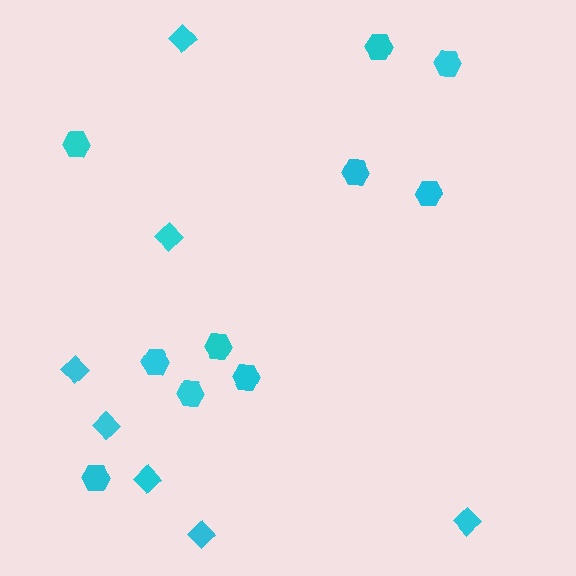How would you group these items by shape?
There are 2 groups: one group of diamonds (7) and one group of hexagons (10).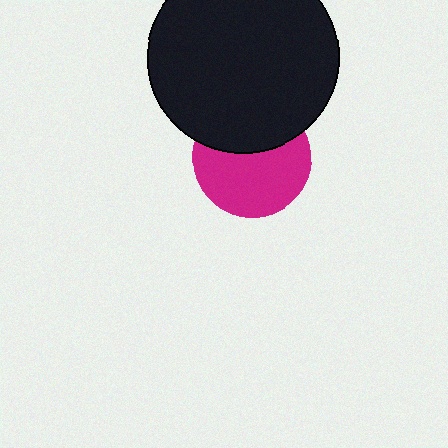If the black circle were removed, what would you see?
You would see the complete magenta circle.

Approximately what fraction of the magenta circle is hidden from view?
Roughly 38% of the magenta circle is hidden behind the black circle.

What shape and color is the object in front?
The object in front is a black circle.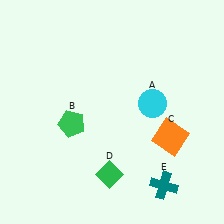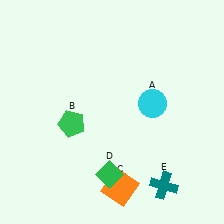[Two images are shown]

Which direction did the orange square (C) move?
The orange square (C) moved left.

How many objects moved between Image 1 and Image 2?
1 object moved between the two images.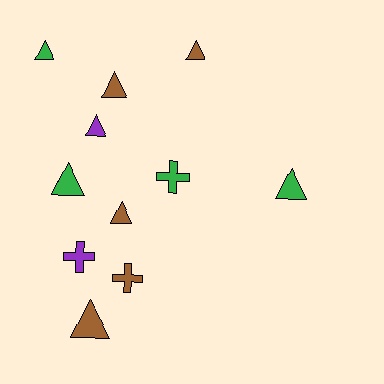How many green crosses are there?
There is 1 green cross.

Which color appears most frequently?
Brown, with 5 objects.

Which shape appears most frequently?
Triangle, with 8 objects.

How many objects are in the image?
There are 11 objects.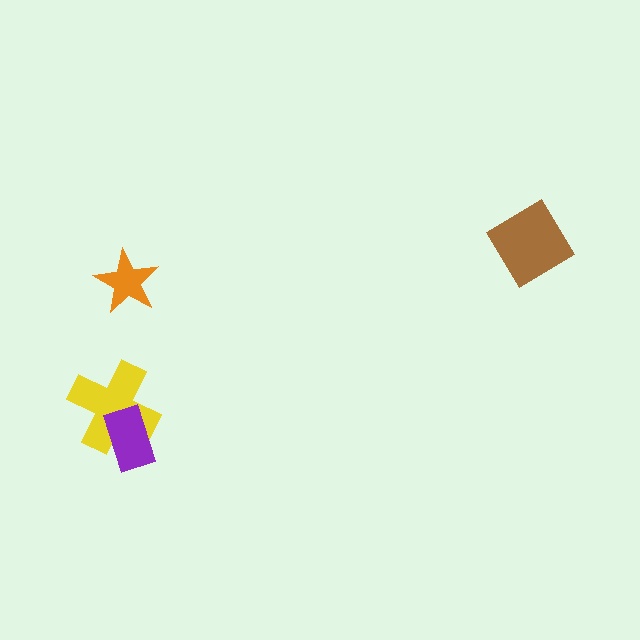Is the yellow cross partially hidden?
Yes, it is partially covered by another shape.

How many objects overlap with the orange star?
0 objects overlap with the orange star.